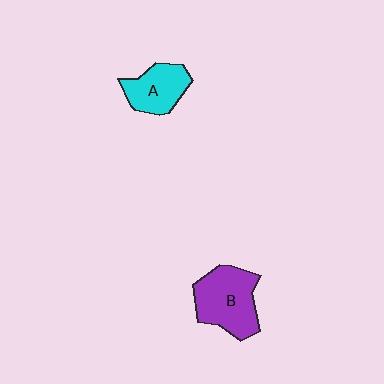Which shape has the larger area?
Shape B (purple).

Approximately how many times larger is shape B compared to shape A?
Approximately 1.5 times.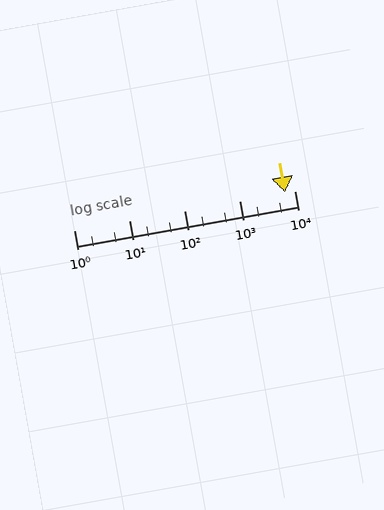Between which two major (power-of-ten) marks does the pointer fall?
The pointer is between 1000 and 10000.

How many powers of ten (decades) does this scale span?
The scale spans 4 decades, from 1 to 10000.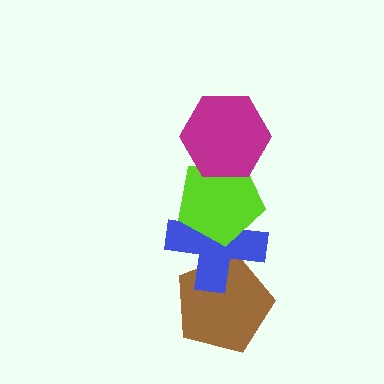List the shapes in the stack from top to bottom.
From top to bottom: the magenta hexagon, the lime pentagon, the blue cross, the brown pentagon.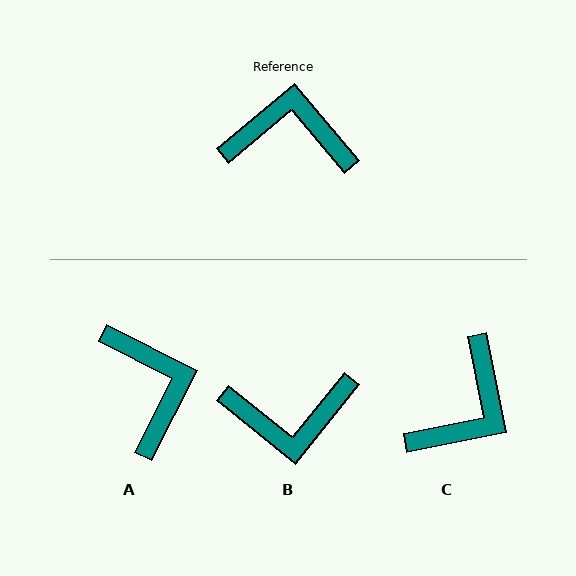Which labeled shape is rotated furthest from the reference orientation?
B, about 169 degrees away.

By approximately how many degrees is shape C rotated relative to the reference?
Approximately 119 degrees clockwise.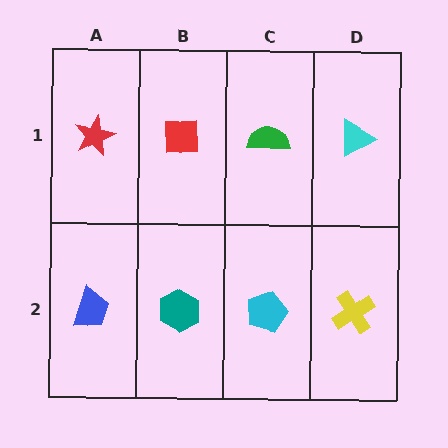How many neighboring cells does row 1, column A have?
2.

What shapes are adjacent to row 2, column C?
A green semicircle (row 1, column C), a teal hexagon (row 2, column B), a yellow cross (row 2, column D).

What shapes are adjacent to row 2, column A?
A red star (row 1, column A), a teal hexagon (row 2, column B).